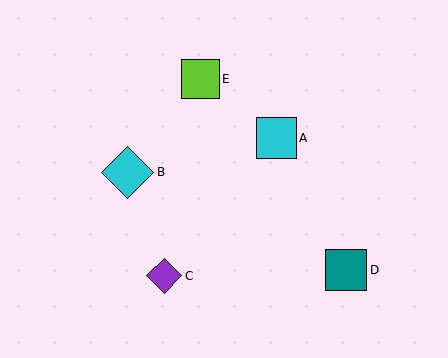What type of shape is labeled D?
Shape D is a teal square.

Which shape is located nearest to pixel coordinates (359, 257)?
The teal square (labeled D) at (346, 270) is nearest to that location.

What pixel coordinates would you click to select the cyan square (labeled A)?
Click at (276, 138) to select the cyan square A.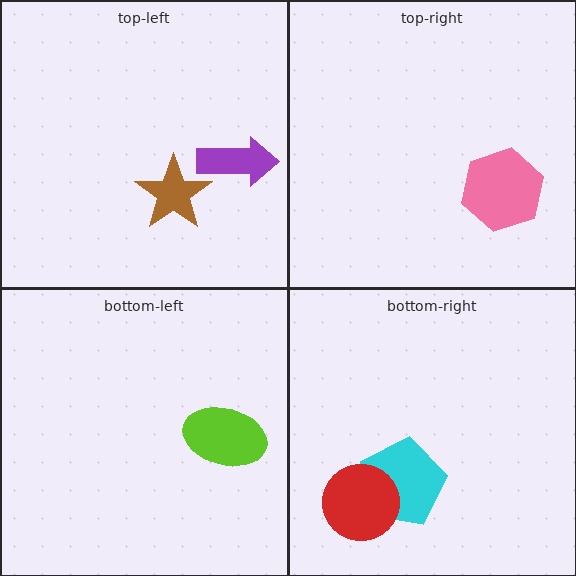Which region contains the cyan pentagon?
The bottom-right region.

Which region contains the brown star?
The top-left region.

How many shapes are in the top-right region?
1.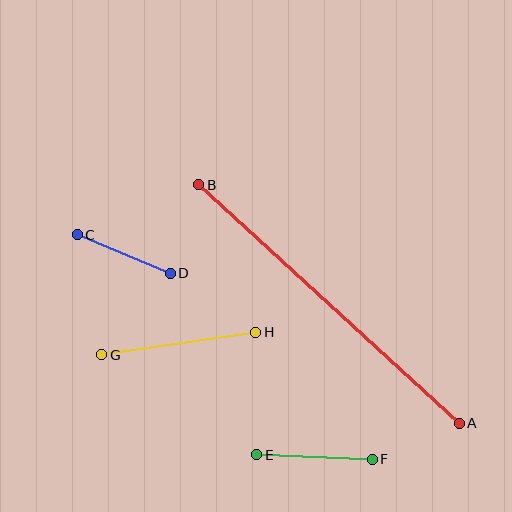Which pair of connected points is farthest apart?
Points A and B are farthest apart.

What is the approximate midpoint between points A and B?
The midpoint is at approximately (329, 304) pixels.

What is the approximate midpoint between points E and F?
The midpoint is at approximately (314, 457) pixels.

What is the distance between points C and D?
The distance is approximately 101 pixels.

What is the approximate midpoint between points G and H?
The midpoint is at approximately (179, 344) pixels.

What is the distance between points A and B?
The distance is approximately 353 pixels.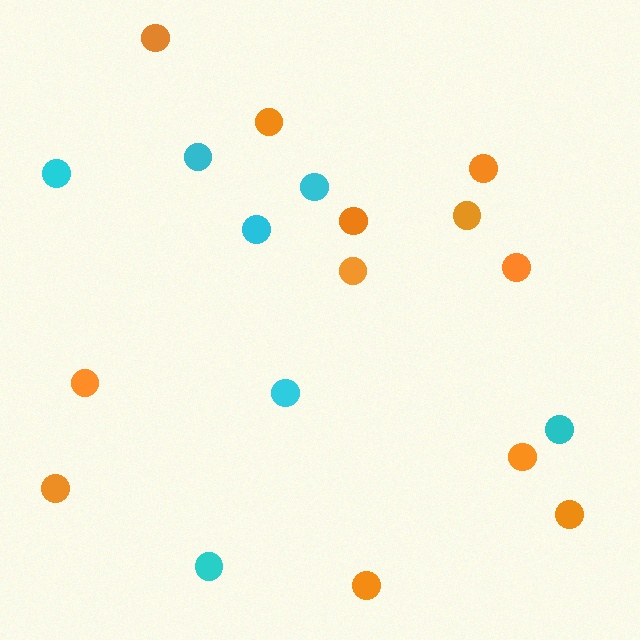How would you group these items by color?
There are 2 groups: one group of cyan circles (7) and one group of orange circles (12).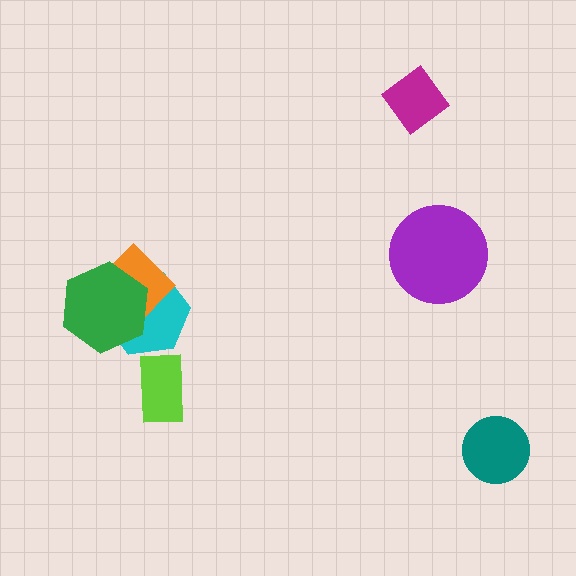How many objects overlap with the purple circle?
0 objects overlap with the purple circle.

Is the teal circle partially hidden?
No, no other shape covers it.